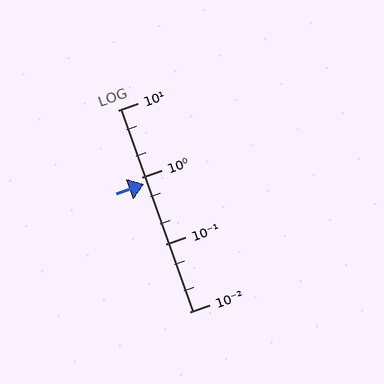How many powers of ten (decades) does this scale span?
The scale spans 3 decades, from 0.01 to 10.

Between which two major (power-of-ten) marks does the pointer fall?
The pointer is between 0.1 and 1.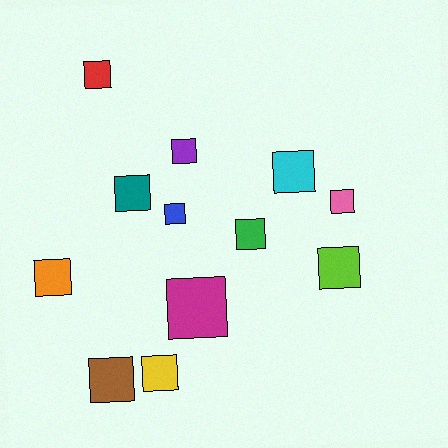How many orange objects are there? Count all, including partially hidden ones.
There is 1 orange object.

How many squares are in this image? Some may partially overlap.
There are 12 squares.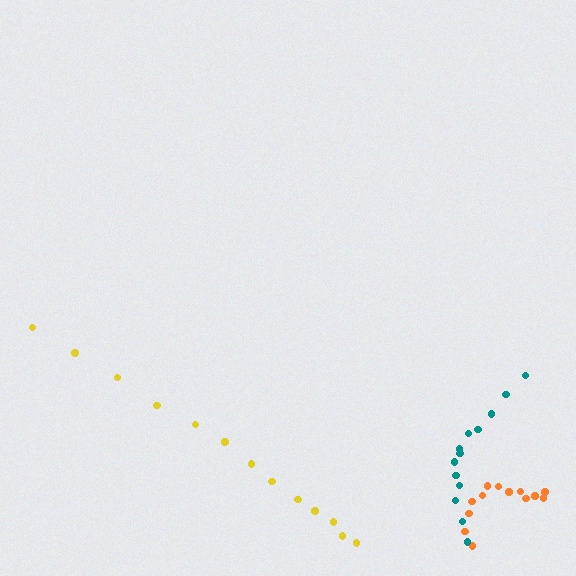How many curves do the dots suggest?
There are 3 distinct paths.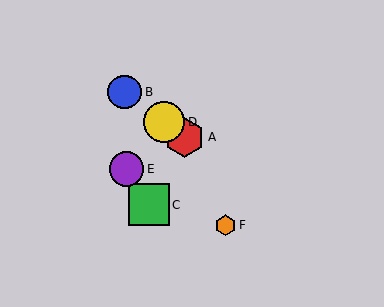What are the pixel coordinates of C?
Object C is at (149, 205).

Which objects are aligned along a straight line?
Objects A, B, D are aligned along a straight line.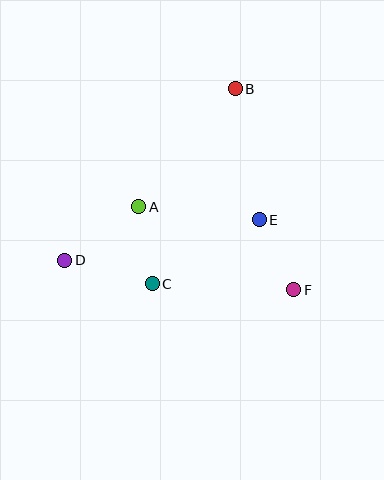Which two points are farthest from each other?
Points B and D are farthest from each other.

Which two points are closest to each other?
Points E and F are closest to each other.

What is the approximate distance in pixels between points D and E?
The distance between D and E is approximately 199 pixels.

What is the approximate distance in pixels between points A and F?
The distance between A and F is approximately 176 pixels.